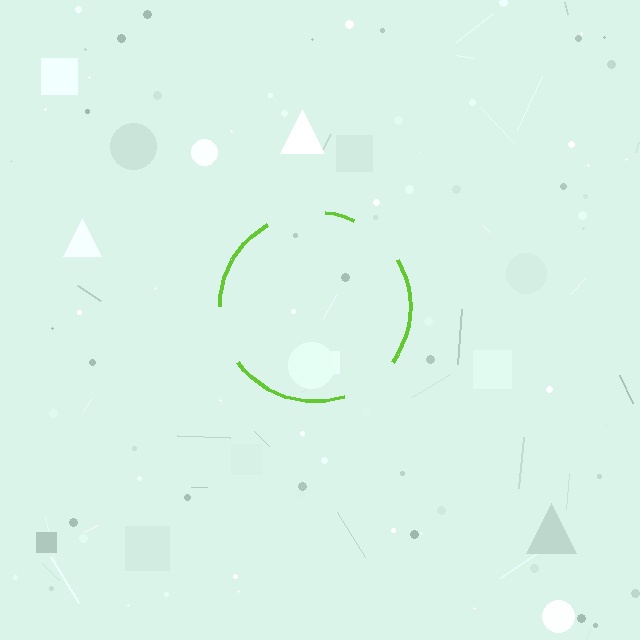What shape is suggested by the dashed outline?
The dashed outline suggests a circle.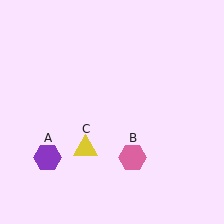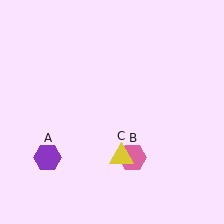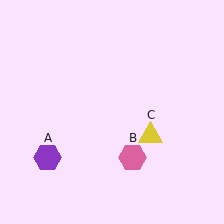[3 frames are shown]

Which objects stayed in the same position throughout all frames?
Purple hexagon (object A) and pink hexagon (object B) remained stationary.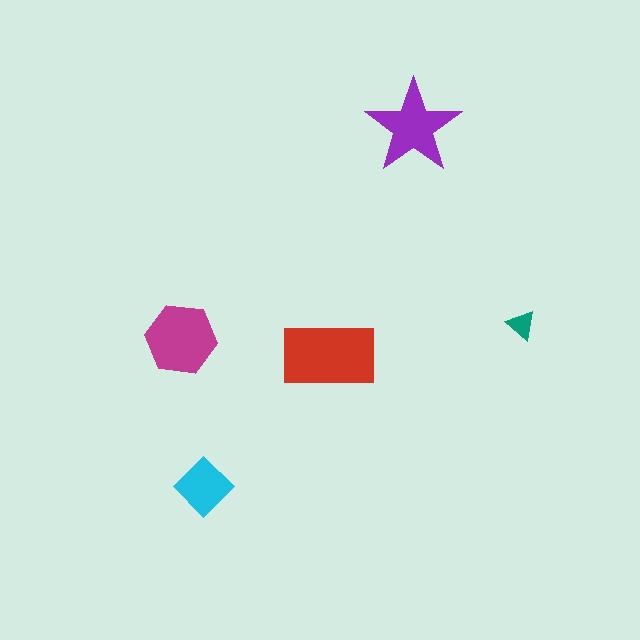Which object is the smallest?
The teal triangle.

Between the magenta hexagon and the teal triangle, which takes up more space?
The magenta hexagon.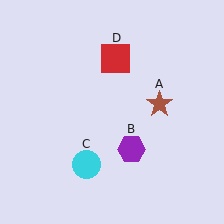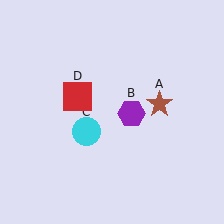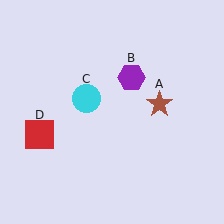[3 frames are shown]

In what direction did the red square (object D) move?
The red square (object D) moved down and to the left.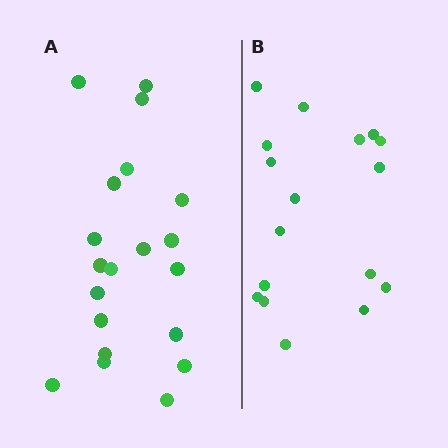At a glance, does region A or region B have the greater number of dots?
Region A (the left region) has more dots.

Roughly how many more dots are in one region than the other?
Region A has just a few more — roughly 2 or 3 more dots than region B.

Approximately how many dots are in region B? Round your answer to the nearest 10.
About 20 dots. (The exact count is 17, which rounds to 20.)